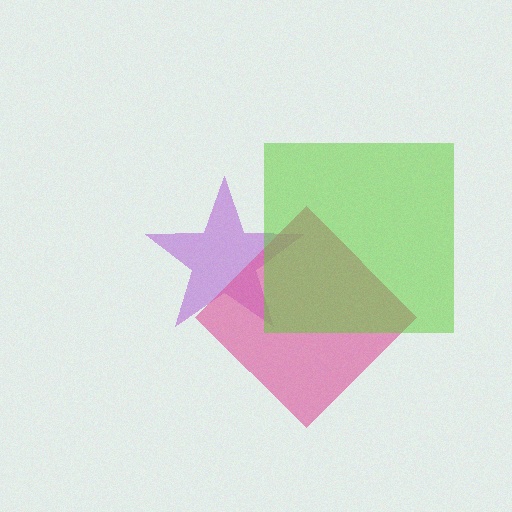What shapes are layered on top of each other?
The layered shapes are: a purple star, a pink diamond, a lime square.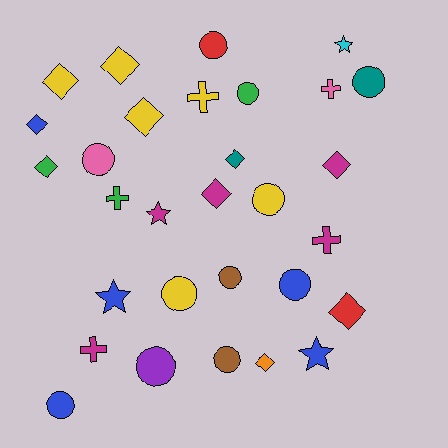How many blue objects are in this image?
There are 5 blue objects.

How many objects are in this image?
There are 30 objects.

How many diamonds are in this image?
There are 10 diamonds.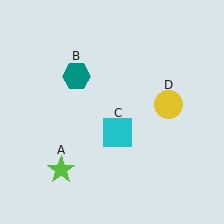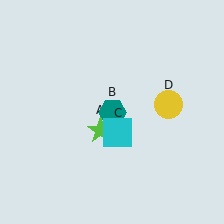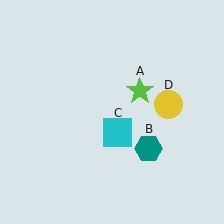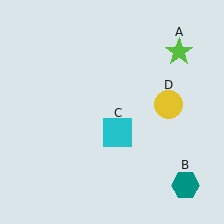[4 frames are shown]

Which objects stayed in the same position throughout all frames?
Cyan square (object C) and yellow circle (object D) remained stationary.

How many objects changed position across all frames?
2 objects changed position: lime star (object A), teal hexagon (object B).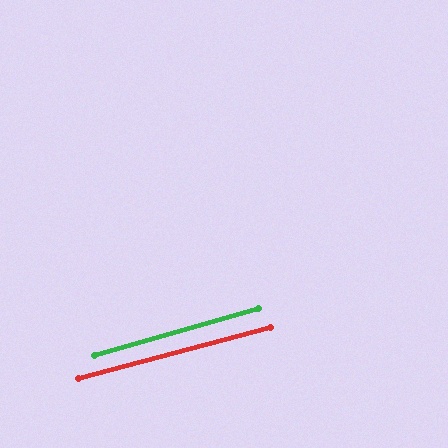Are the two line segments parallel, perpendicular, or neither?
Parallel — their directions differ by only 1.4°.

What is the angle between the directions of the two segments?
Approximately 1 degree.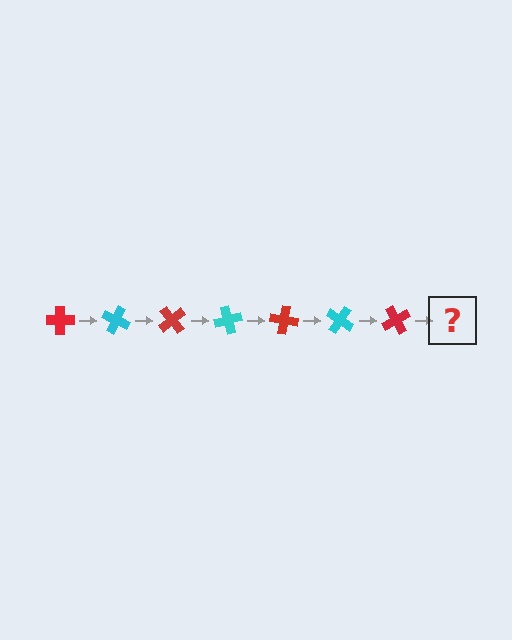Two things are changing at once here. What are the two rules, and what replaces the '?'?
The two rules are that it rotates 25 degrees each step and the color cycles through red and cyan. The '?' should be a cyan cross, rotated 175 degrees from the start.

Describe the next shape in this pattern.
It should be a cyan cross, rotated 175 degrees from the start.